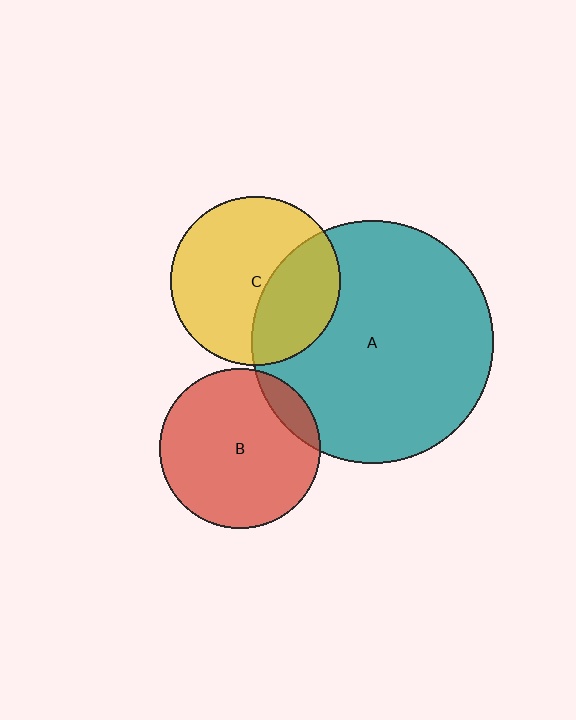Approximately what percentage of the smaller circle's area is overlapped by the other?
Approximately 10%.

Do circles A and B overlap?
Yes.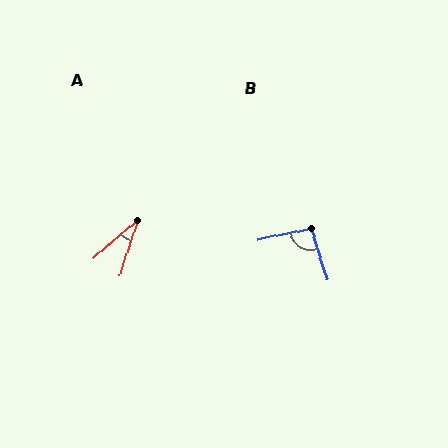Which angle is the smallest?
A, at approximately 31 degrees.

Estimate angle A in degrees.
Approximately 31 degrees.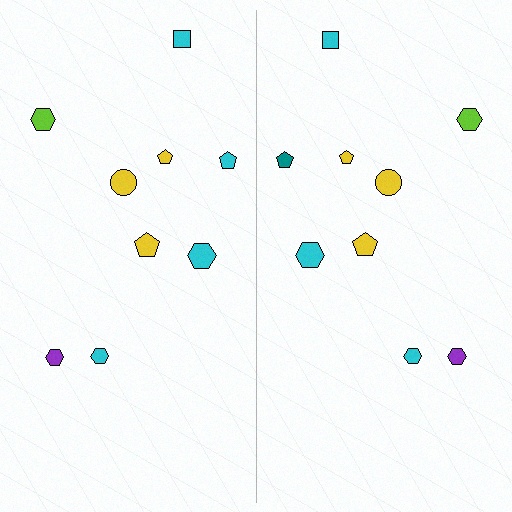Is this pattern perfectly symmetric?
No, the pattern is not perfectly symmetric. The teal pentagon on the right side breaks the symmetry — its mirror counterpart is cyan.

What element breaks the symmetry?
The teal pentagon on the right side breaks the symmetry — its mirror counterpart is cyan.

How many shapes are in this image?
There are 18 shapes in this image.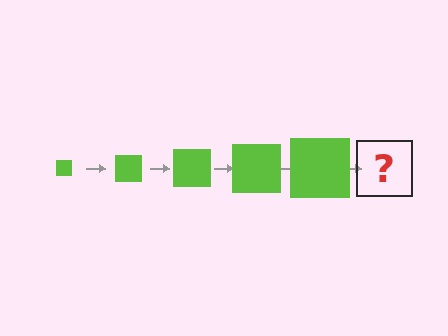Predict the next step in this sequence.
The next step is a lime square, larger than the previous one.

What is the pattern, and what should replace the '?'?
The pattern is that the square gets progressively larger each step. The '?' should be a lime square, larger than the previous one.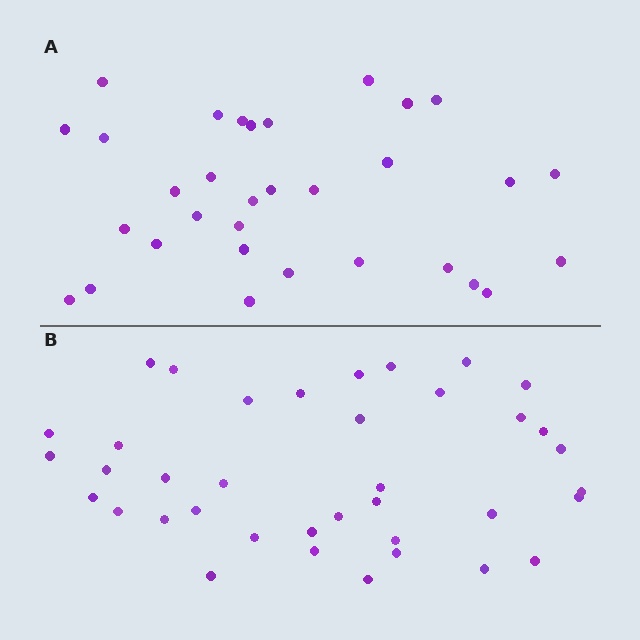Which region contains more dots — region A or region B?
Region B (the bottom region) has more dots.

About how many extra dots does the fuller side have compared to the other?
Region B has about 6 more dots than region A.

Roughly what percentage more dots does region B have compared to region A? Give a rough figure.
About 20% more.